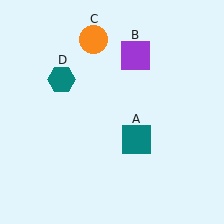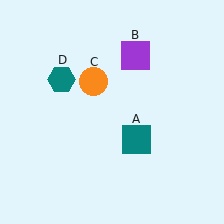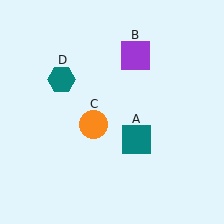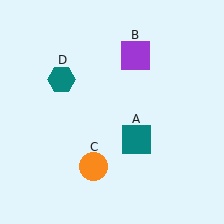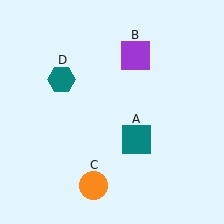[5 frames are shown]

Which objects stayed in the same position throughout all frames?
Teal square (object A) and purple square (object B) and teal hexagon (object D) remained stationary.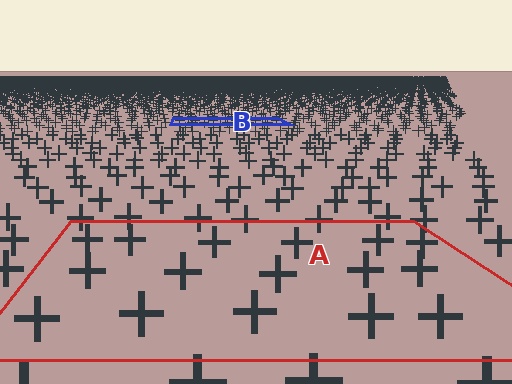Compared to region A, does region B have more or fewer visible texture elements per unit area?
Region B has more texture elements per unit area — they are packed more densely because it is farther away.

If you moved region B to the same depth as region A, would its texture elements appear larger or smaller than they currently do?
They would appear larger. At a closer depth, the same texture elements are projected at a bigger on-screen size.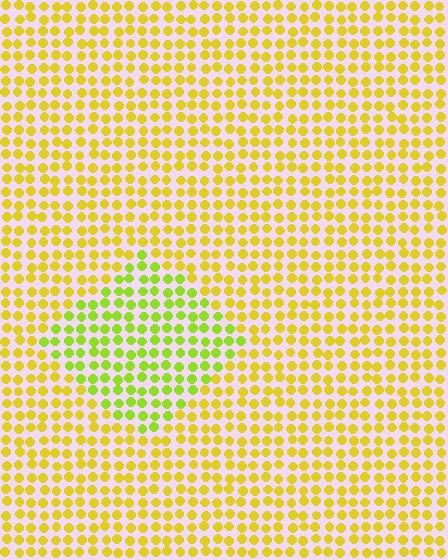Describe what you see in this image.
The image is filled with small yellow elements in a uniform arrangement. A diamond-shaped region is visible where the elements are tinted to a slightly different hue, forming a subtle color boundary.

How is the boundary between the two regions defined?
The boundary is defined purely by a slight shift in hue (about 31 degrees). Spacing, size, and orientation are identical on both sides.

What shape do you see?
I see a diamond.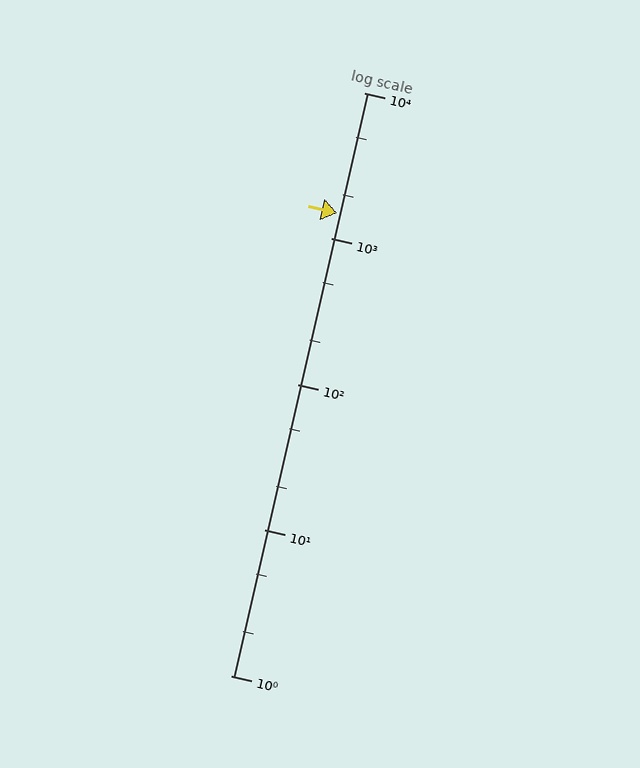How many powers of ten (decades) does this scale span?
The scale spans 4 decades, from 1 to 10000.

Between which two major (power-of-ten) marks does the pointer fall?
The pointer is between 1000 and 10000.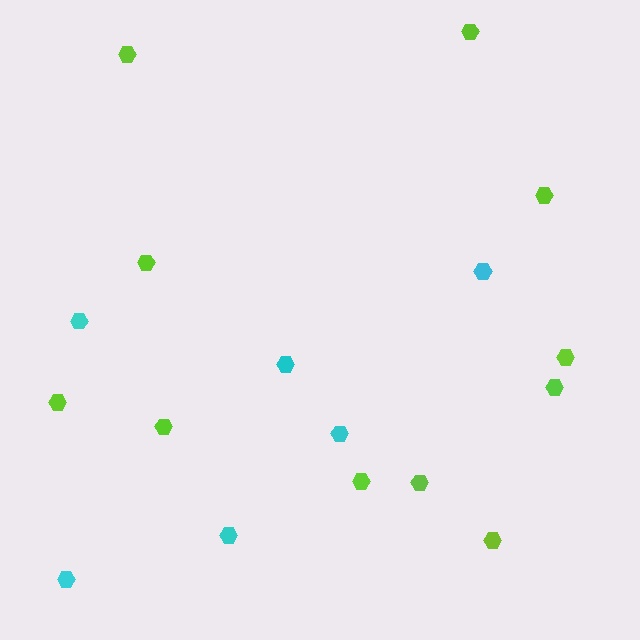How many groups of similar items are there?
There are 2 groups: one group of cyan hexagons (6) and one group of lime hexagons (11).